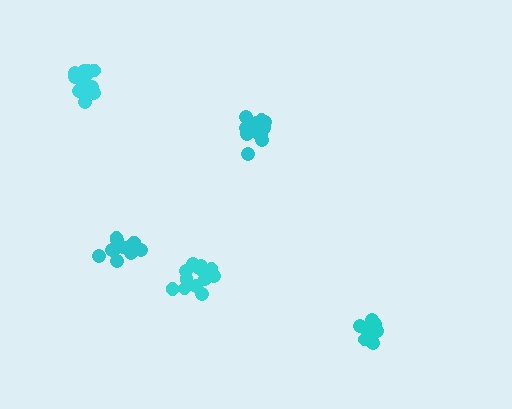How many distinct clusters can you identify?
There are 5 distinct clusters.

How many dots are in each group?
Group 1: 13 dots, Group 2: 13 dots, Group 3: 14 dots, Group 4: 12 dots, Group 5: 15 dots (67 total).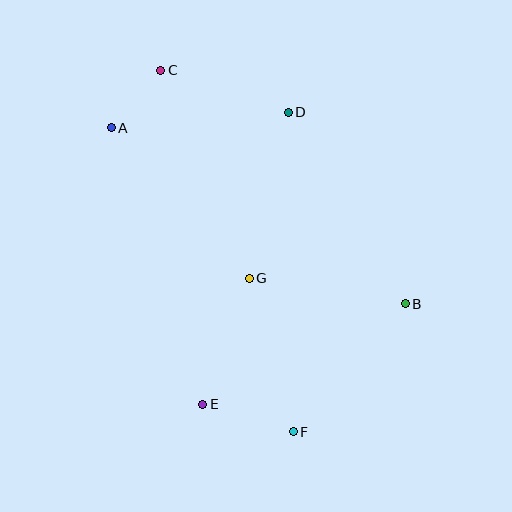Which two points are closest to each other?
Points A and C are closest to each other.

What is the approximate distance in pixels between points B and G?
The distance between B and G is approximately 158 pixels.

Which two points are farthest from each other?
Points C and F are farthest from each other.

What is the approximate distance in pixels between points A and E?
The distance between A and E is approximately 291 pixels.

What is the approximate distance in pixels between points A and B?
The distance between A and B is approximately 343 pixels.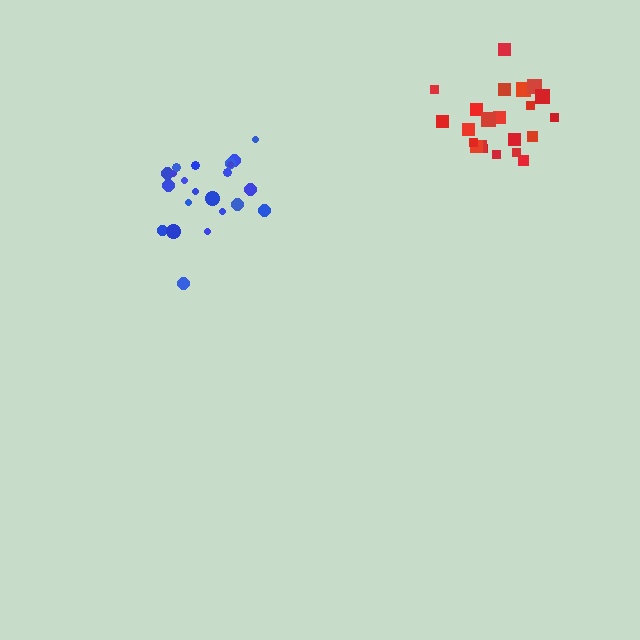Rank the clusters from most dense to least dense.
red, blue.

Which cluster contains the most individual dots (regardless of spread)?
Red (22).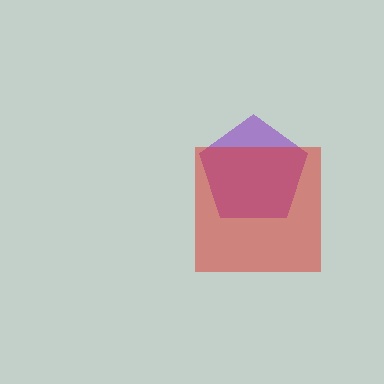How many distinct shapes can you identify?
There are 2 distinct shapes: a purple pentagon, a red square.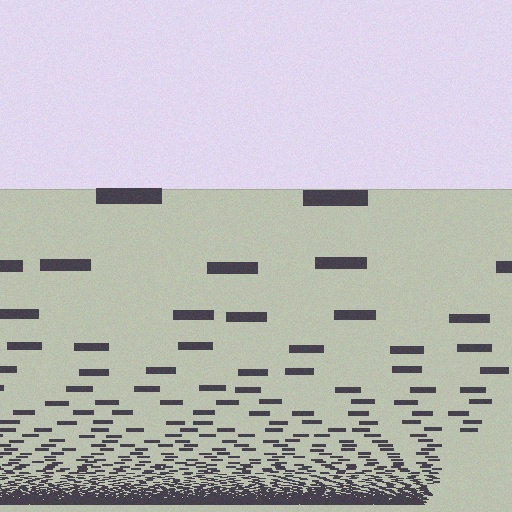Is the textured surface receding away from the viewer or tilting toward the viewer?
The surface appears to tilt toward the viewer. Texture elements get larger and sparser toward the top.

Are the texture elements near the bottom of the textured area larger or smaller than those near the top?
Smaller. The gradient is inverted — elements near the bottom are smaller and denser.